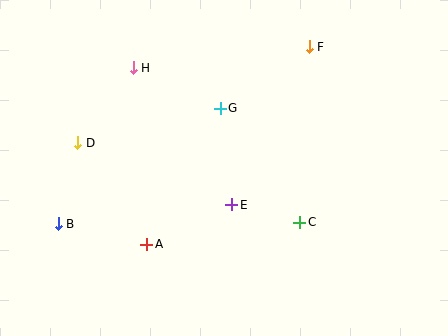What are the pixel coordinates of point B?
Point B is at (58, 224).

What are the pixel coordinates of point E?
Point E is at (232, 205).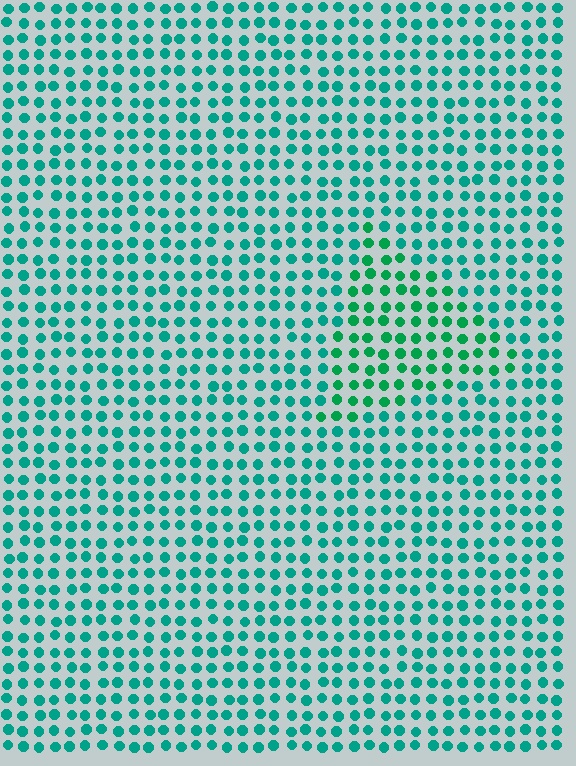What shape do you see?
I see a triangle.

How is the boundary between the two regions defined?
The boundary is defined purely by a slight shift in hue (about 24 degrees). Spacing, size, and orientation are identical on both sides.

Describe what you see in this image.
The image is filled with small teal elements in a uniform arrangement. A triangle-shaped region is visible where the elements are tinted to a slightly different hue, forming a subtle color boundary.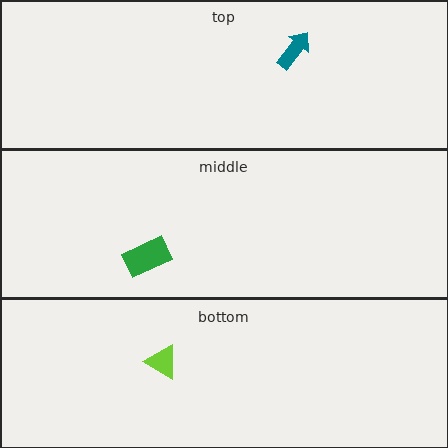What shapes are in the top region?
The teal arrow.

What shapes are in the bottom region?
The lime triangle.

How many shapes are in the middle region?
1.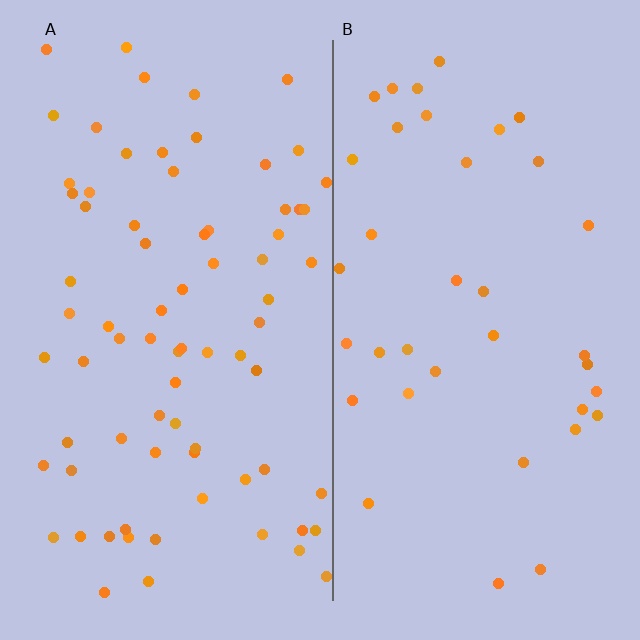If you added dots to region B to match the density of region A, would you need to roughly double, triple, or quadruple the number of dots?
Approximately double.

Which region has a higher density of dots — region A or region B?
A (the left).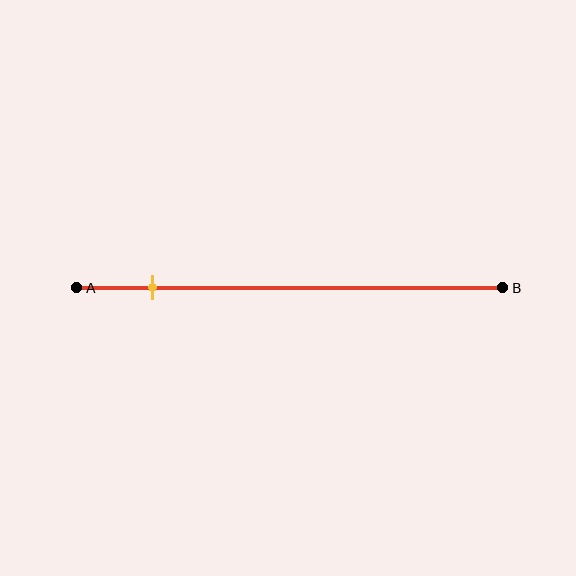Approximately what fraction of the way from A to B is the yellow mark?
The yellow mark is approximately 20% of the way from A to B.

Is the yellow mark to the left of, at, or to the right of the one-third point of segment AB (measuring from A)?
The yellow mark is to the left of the one-third point of segment AB.